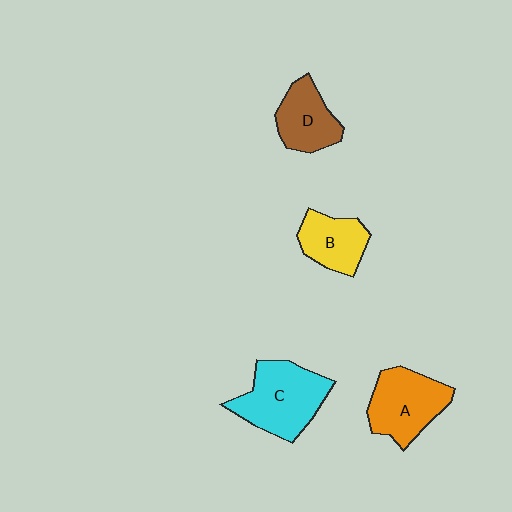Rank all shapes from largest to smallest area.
From largest to smallest: C (cyan), A (orange), D (brown), B (yellow).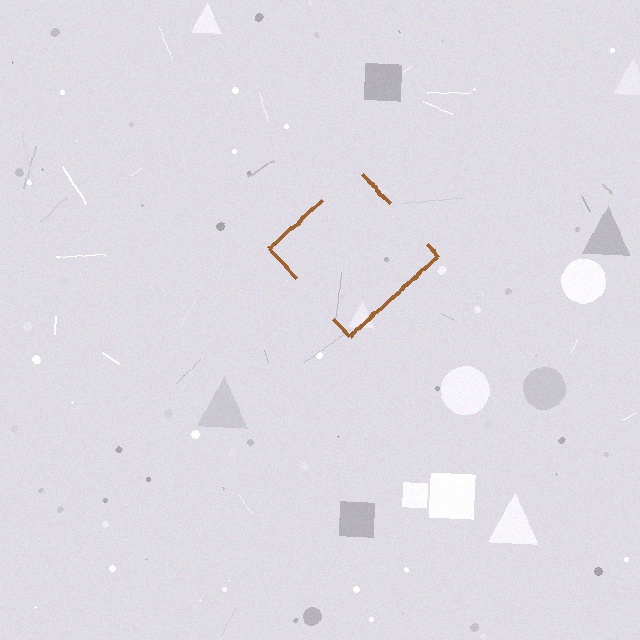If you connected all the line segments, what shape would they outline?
They would outline a diamond.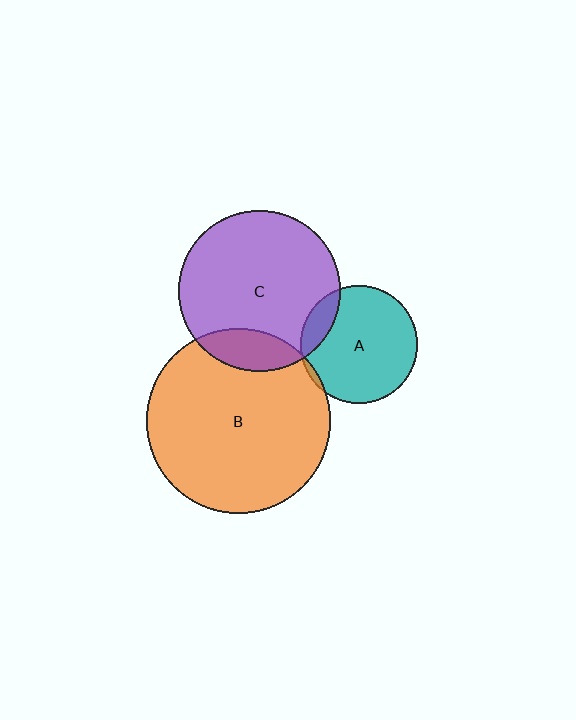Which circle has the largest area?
Circle B (orange).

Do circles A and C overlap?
Yes.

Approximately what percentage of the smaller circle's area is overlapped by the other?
Approximately 15%.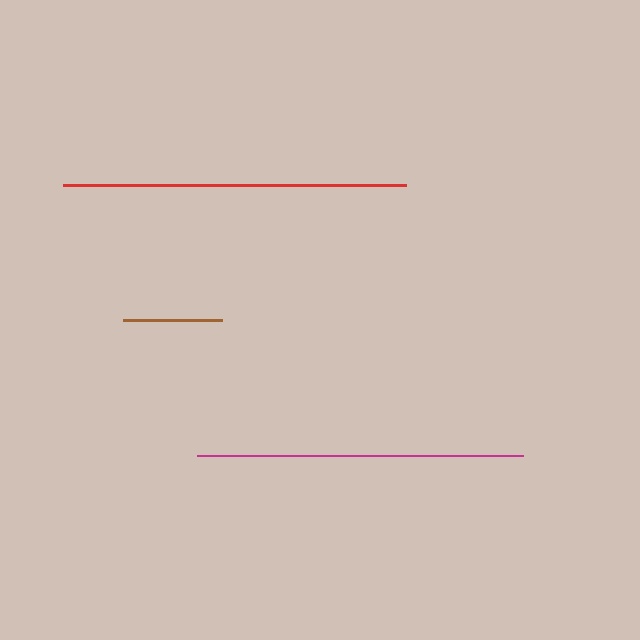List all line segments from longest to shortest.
From longest to shortest: red, magenta, brown.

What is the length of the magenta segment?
The magenta segment is approximately 326 pixels long.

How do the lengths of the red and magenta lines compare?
The red and magenta lines are approximately the same length.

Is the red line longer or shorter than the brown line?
The red line is longer than the brown line.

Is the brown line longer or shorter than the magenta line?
The magenta line is longer than the brown line.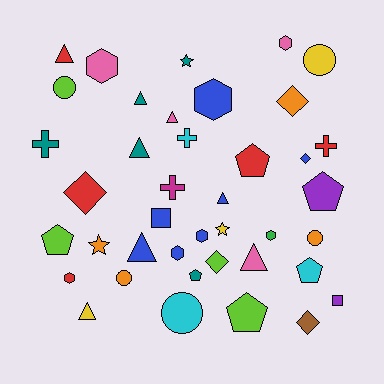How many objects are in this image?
There are 40 objects.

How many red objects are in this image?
There are 5 red objects.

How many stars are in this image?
There are 3 stars.